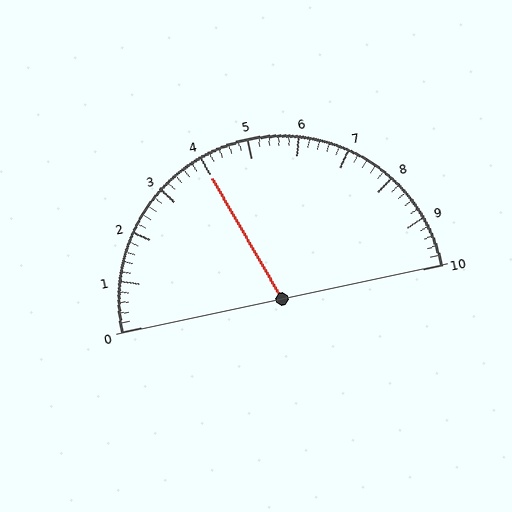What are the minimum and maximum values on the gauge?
The gauge ranges from 0 to 10.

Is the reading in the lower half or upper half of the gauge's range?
The reading is in the lower half of the range (0 to 10).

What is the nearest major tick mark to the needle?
The nearest major tick mark is 4.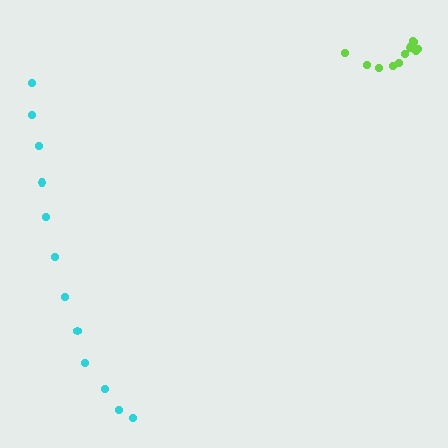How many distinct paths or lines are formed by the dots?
There are 2 distinct paths.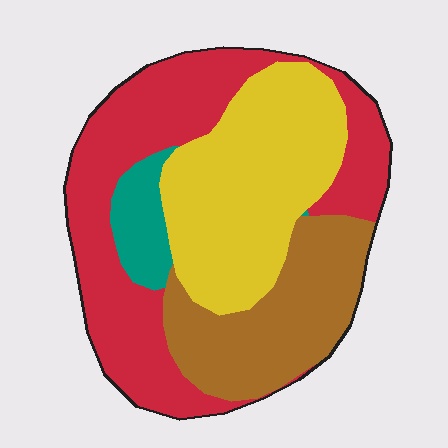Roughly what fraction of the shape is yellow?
Yellow covers roughly 30% of the shape.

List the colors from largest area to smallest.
From largest to smallest: red, yellow, brown, teal.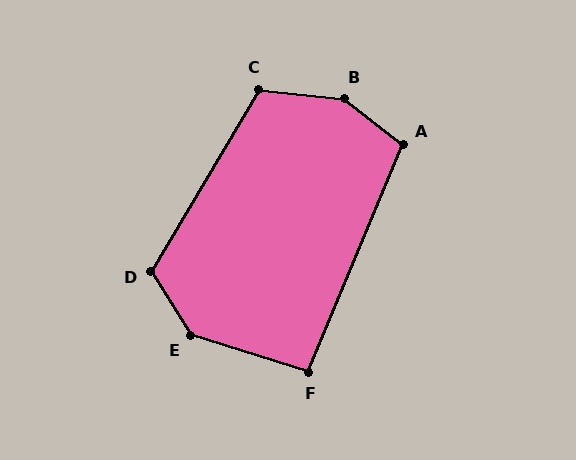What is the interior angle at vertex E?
Approximately 139 degrees (obtuse).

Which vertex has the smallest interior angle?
F, at approximately 95 degrees.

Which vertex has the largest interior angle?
B, at approximately 147 degrees.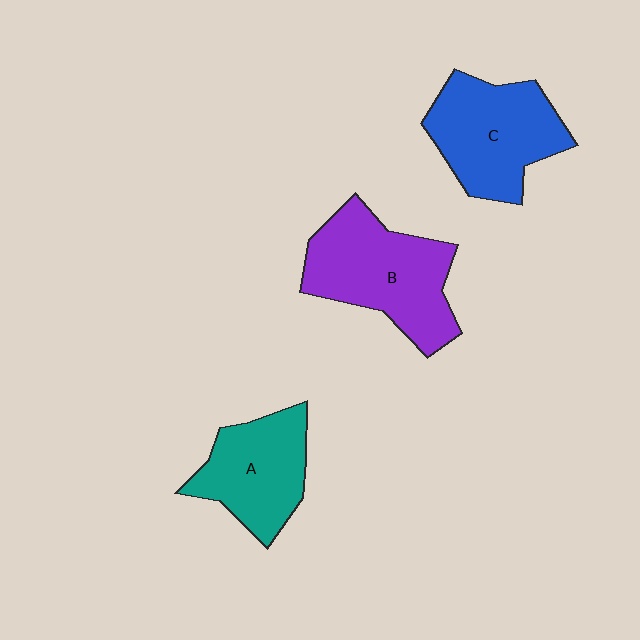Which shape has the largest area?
Shape B (purple).